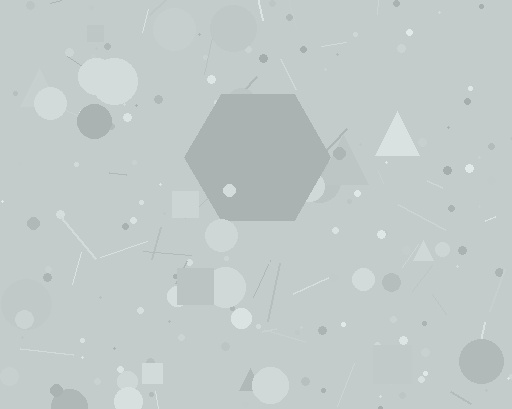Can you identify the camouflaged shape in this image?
The camouflaged shape is a hexagon.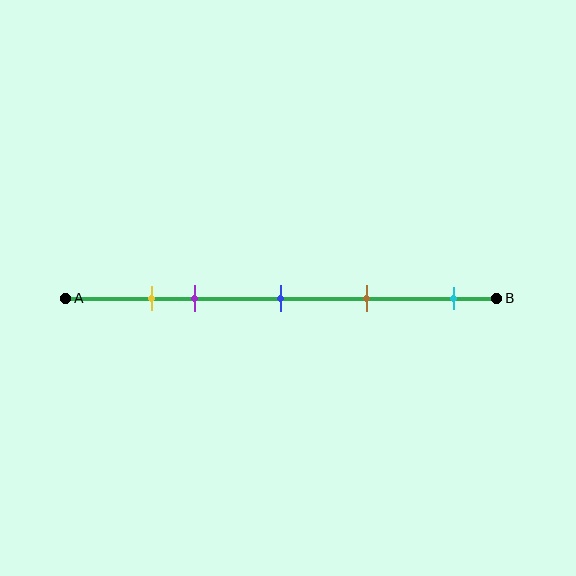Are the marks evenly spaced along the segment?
No, the marks are not evenly spaced.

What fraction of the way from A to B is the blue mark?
The blue mark is approximately 50% (0.5) of the way from A to B.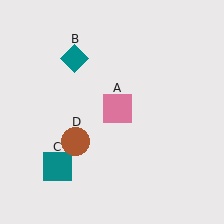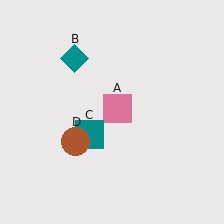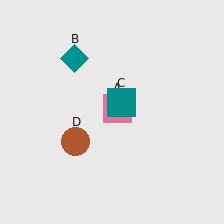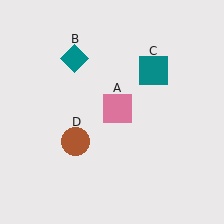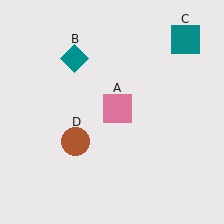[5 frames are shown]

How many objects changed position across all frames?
1 object changed position: teal square (object C).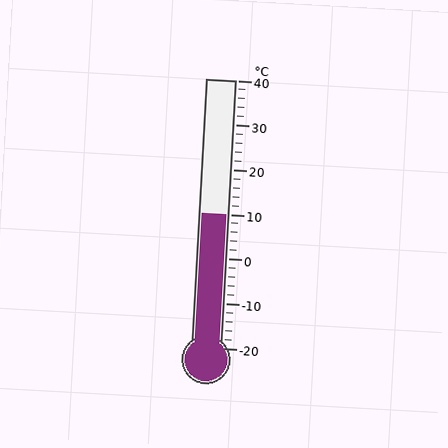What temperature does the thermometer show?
The thermometer shows approximately 10°C.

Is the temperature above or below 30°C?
The temperature is below 30°C.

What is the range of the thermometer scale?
The thermometer scale ranges from -20°C to 40°C.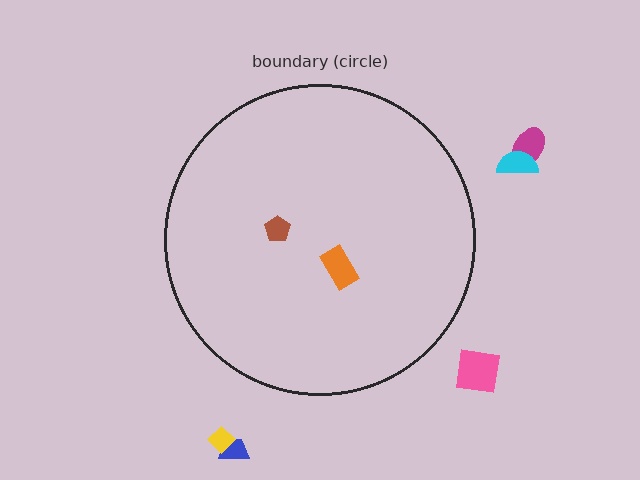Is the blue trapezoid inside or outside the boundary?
Outside.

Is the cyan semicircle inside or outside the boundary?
Outside.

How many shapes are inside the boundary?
2 inside, 5 outside.